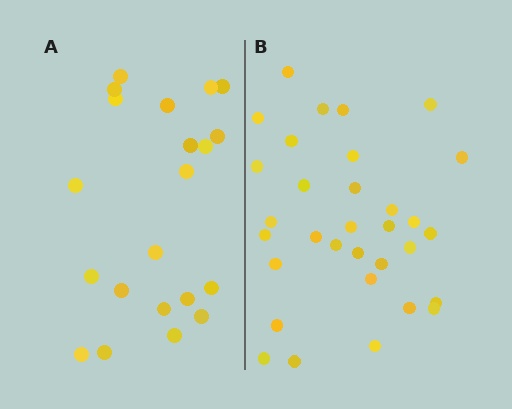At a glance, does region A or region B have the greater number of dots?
Region B (the right region) has more dots.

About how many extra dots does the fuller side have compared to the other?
Region B has roughly 12 or so more dots than region A.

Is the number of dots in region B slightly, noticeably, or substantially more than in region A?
Region B has substantially more. The ratio is roughly 1.5 to 1.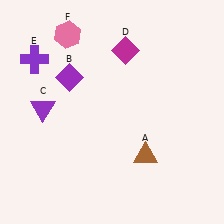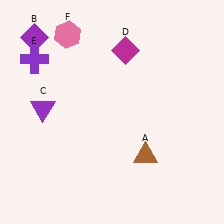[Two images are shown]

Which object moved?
The purple diamond (B) moved up.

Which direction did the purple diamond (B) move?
The purple diamond (B) moved up.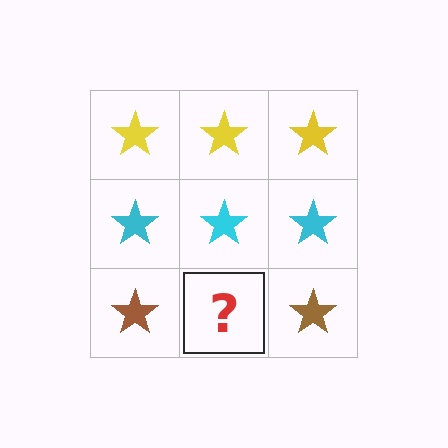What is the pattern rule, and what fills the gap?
The rule is that each row has a consistent color. The gap should be filled with a brown star.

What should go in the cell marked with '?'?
The missing cell should contain a brown star.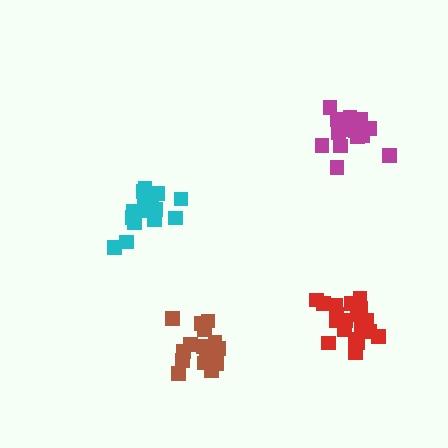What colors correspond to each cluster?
The clusters are colored: cyan, brown, magenta, red.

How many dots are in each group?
Group 1: 16 dots, Group 2: 16 dots, Group 3: 18 dots, Group 4: 20 dots (70 total).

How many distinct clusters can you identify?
There are 4 distinct clusters.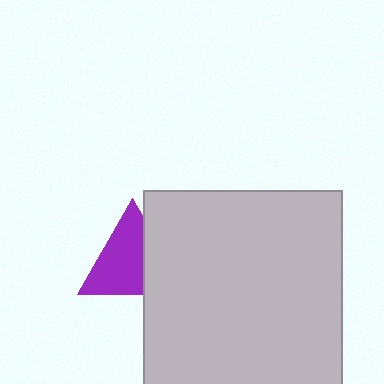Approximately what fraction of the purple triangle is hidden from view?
Roughly 33% of the purple triangle is hidden behind the light gray square.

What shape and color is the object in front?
The object in front is a light gray square.